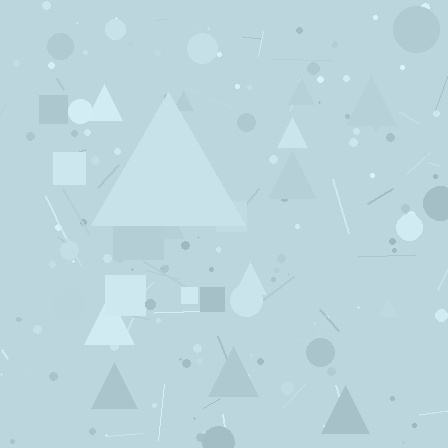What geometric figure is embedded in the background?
A triangle is embedded in the background.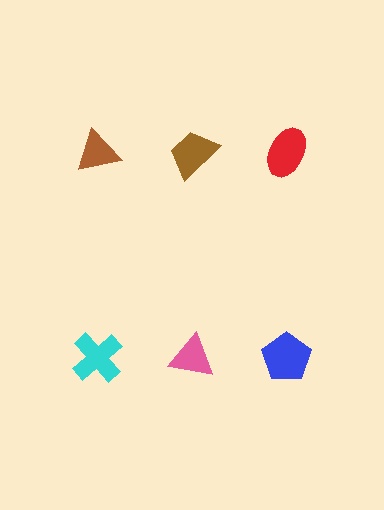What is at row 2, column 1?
A cyan cross.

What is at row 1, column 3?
A red ellipse.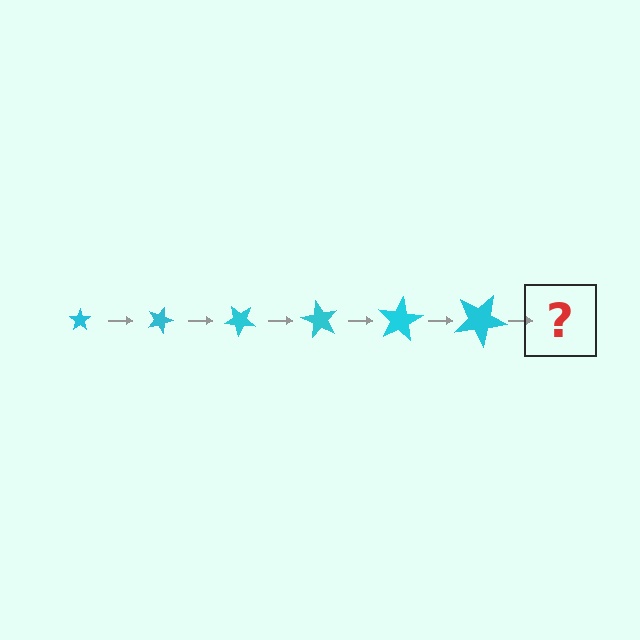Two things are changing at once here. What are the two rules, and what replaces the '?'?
The two rules are that the star grows larger each step and it rotates 20 degrees each step. The '?' should be a star, larger than the previous one and rotated 120 degrees from the start.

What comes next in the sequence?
The next element should be a star, larger than the previous one and rotated 120 degrees from the start.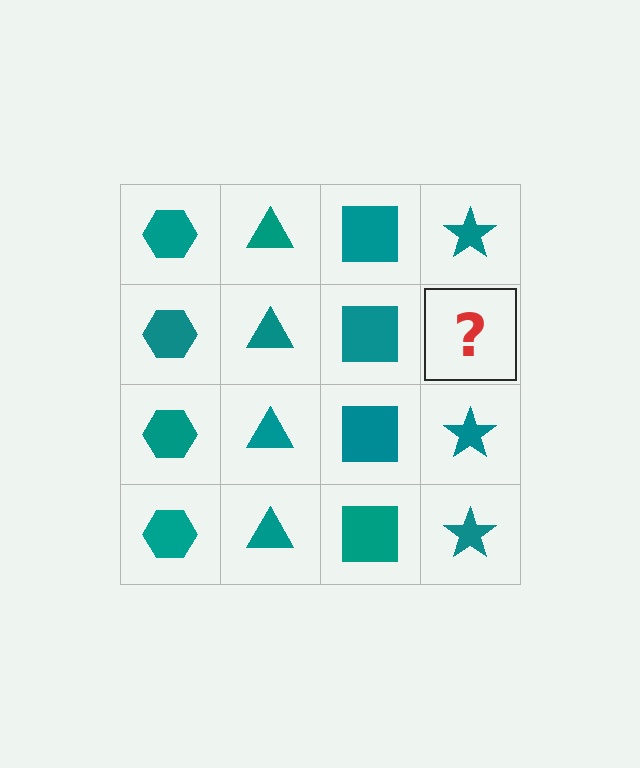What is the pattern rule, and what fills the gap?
The rule is that each column has a consistent shape. The gap should be filled with a teal star.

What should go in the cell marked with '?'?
The missing cell should contain a teal star.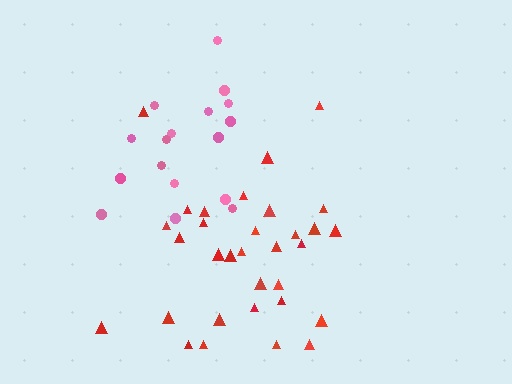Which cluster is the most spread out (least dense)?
Red.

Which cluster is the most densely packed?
Pink.